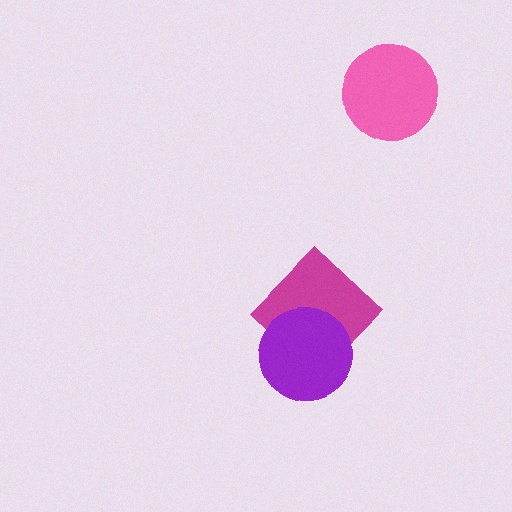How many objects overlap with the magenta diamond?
1 object overlaps with the magenta diamond.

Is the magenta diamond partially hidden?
Yes, it is partially covered by another shape.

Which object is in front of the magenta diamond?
The purple circle is in front of the magenta diamond.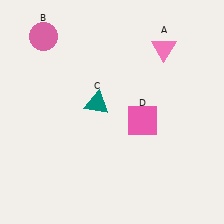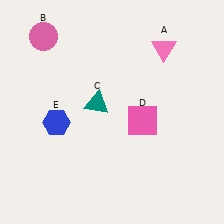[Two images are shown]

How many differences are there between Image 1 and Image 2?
There is 1 difference between the two images.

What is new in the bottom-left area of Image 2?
A blue hexagon (E) was added in the bottom-left area of Image 2.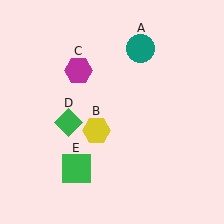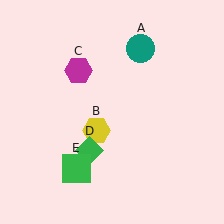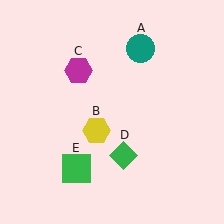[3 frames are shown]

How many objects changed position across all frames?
1 object changed position: green diamond (object D).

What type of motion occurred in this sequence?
The green diamond (object D) rotated counterclockwise around the center of the scene.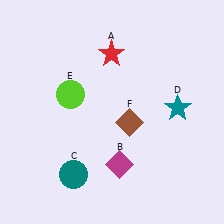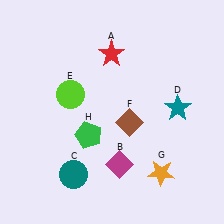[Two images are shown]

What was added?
An orange star (G), a green pentagon (H) were added in Image 2.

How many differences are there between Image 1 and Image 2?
There are 2 differences between the two images.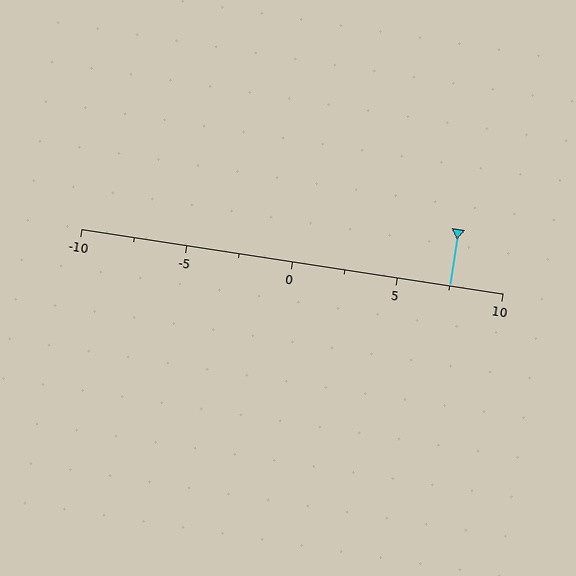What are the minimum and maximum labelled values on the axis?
The axis runs from -10 to 10.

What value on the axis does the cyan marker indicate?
The marker indicates approximately 7.5.